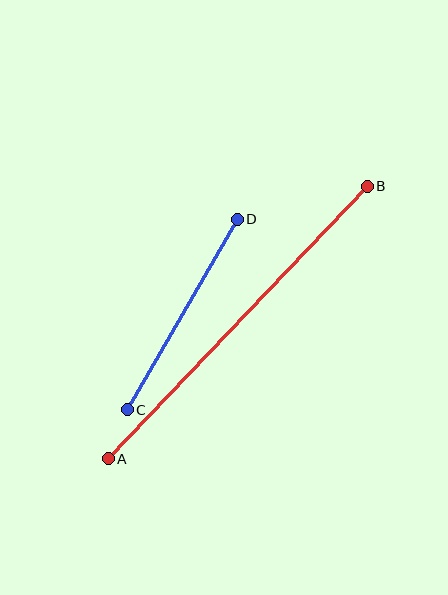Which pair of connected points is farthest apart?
Points A and B are farthest apart.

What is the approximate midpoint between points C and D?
The midpoint is at approximately (182, 315) pixels.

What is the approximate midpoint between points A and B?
The midpoint is at approximately (238, 322) pixels.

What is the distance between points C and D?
The distance is approximately 220 pixels.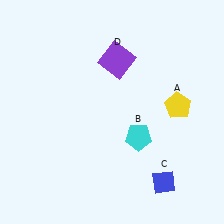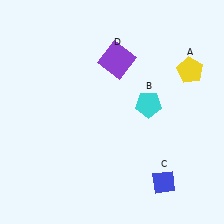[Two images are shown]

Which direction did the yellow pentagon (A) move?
The yellow pentagon (A) moved up.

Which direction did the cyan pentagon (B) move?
The cyan pentagon (B) moved up.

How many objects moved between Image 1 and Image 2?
2 objects moved between the two images.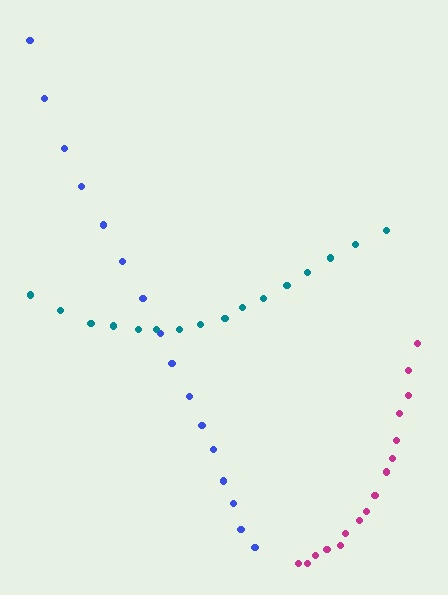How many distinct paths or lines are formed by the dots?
There are 3 distinct paths.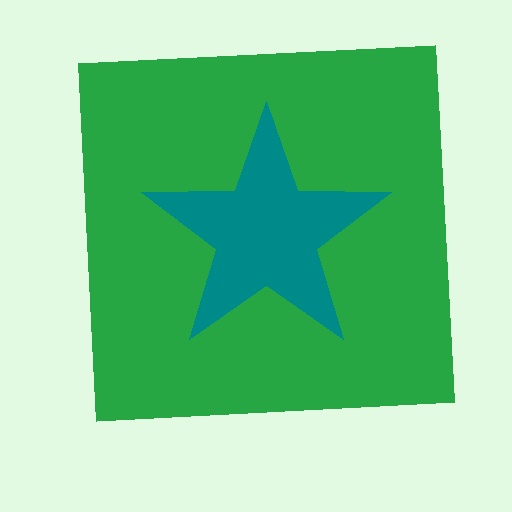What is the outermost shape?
The green square.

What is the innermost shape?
The teal star.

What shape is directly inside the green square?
The teal star.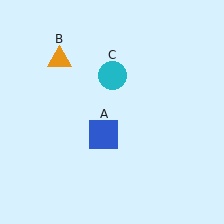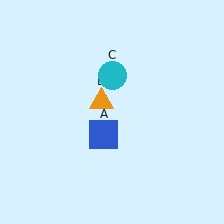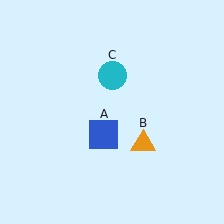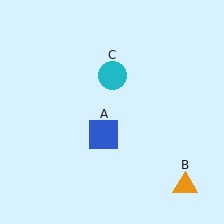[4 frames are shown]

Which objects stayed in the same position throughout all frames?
Blue square (object A) and cyan circle (object C) remained stationary.